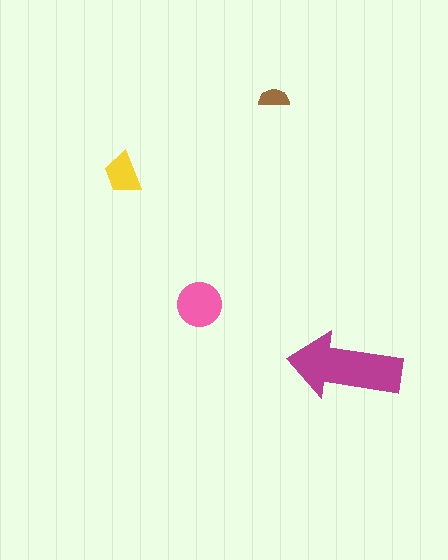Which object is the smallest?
The brown semicircle.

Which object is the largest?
The magenta arrow.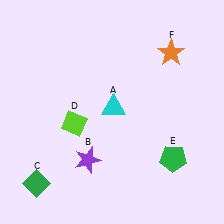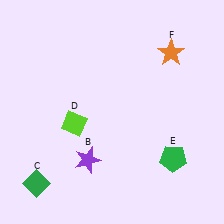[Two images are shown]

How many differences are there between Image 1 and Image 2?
There is 1 difference between the two images.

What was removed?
The cyan triangle (A) was removed in Image 2.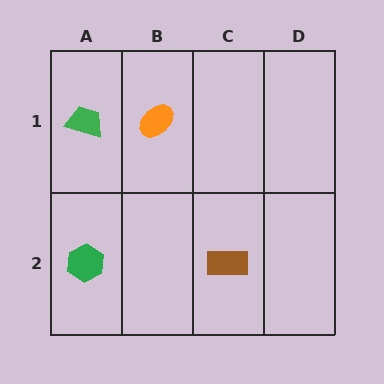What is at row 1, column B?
An orange ellipse.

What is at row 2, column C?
A brown rectangle.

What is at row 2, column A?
A green hexagon.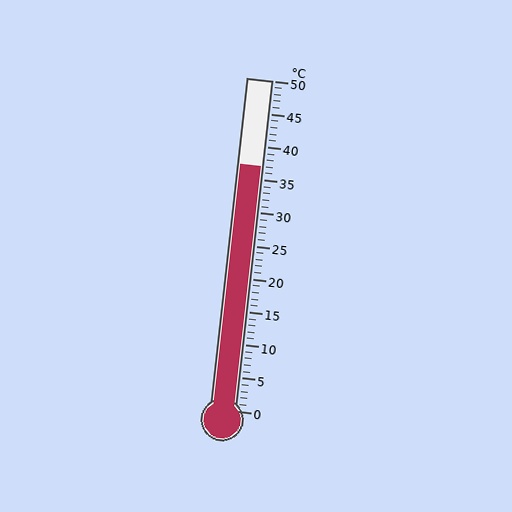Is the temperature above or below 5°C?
The temperature is above 5°C.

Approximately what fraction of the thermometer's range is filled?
The thermometer is filled to approximately 75% of its range.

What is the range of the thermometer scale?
The thermometer scale ranges from 0°C to 50°C.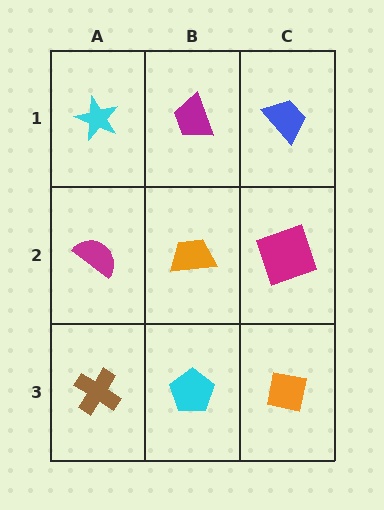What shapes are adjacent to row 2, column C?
A blue trapezoid (row 1, column C), an orange square (row 3, column C), an orange trapezoid (row 2, column B).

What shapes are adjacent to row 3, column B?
An orange trapezoid (row 2, column B), a brown cross (row 3, column A), an orange square (row 3, column C).